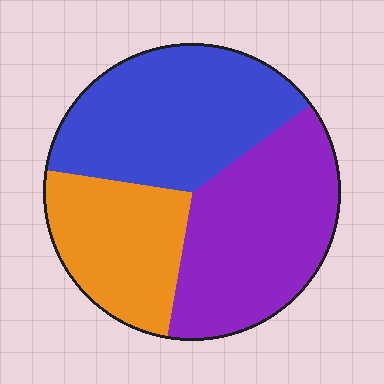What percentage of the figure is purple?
Purple takes up between a third and a half of the figure.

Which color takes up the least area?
Orange, at roughly 25%.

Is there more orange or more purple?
Purple.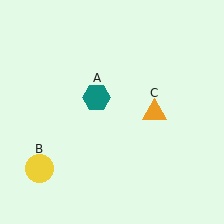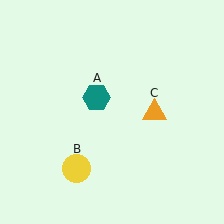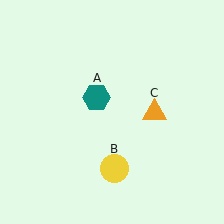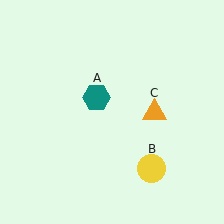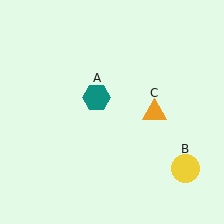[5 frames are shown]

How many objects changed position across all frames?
1 object changed position: yellow circle (object B).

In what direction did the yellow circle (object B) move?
The yellow circle (object B) moved right.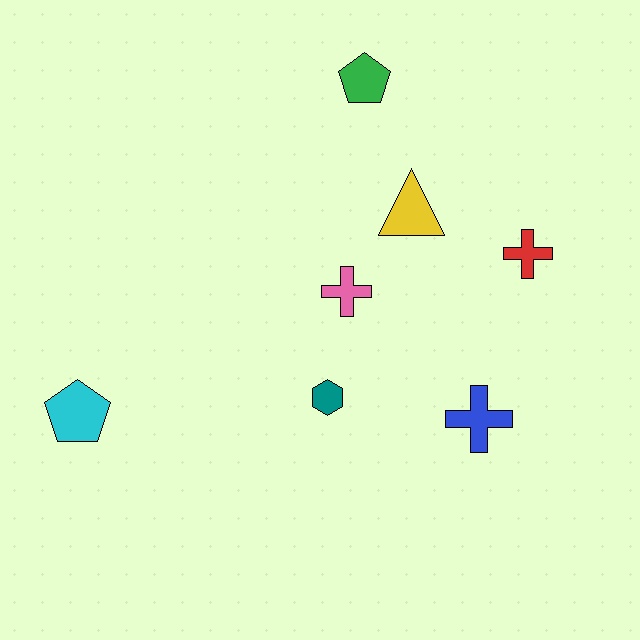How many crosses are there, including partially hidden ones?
There are 3 crosses.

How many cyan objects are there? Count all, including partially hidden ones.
There is 1 cyan object.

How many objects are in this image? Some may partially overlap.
There are 7 objects.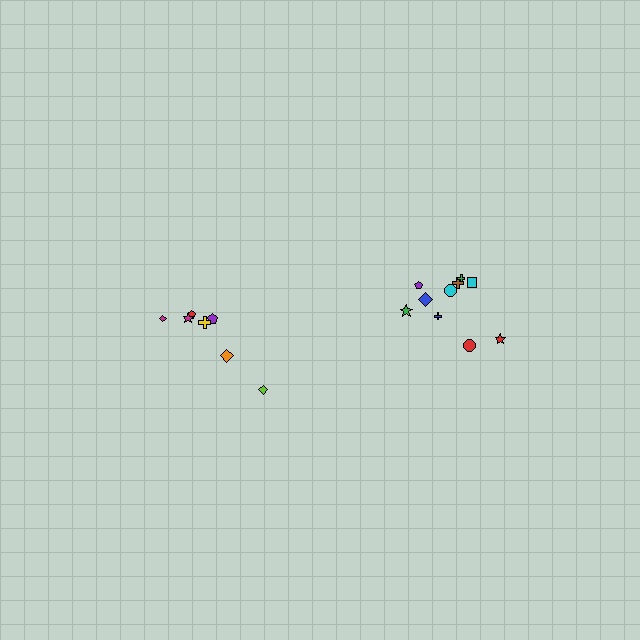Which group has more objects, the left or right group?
The right group.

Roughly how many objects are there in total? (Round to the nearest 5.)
Roughly 15 objects in total.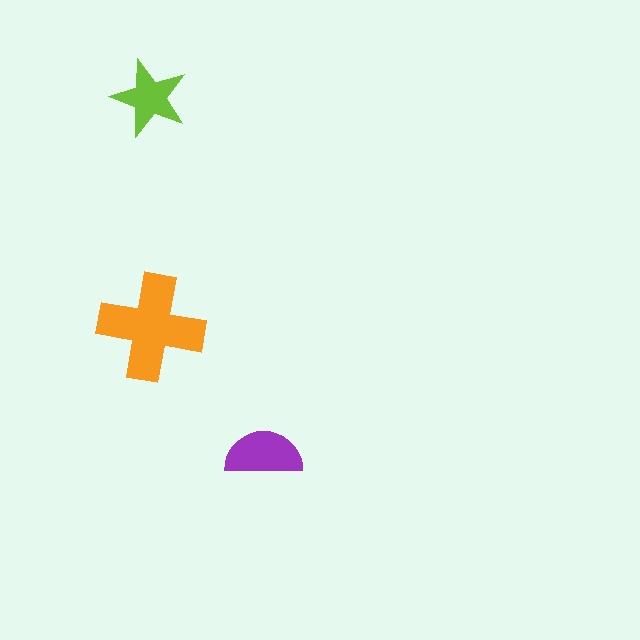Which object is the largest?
The orange cross.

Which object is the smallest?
The lime star.